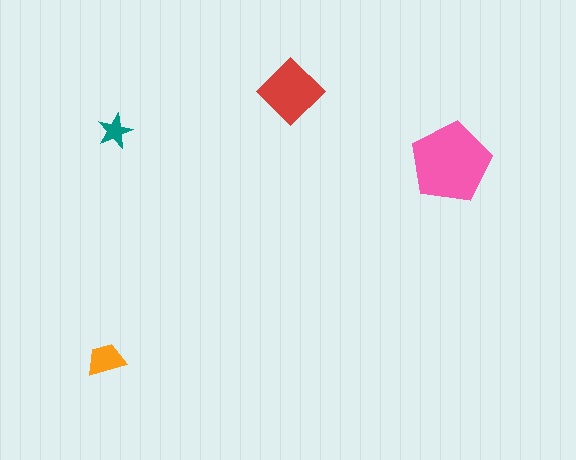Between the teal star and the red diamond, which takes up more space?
The red diamond.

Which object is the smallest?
The teal star.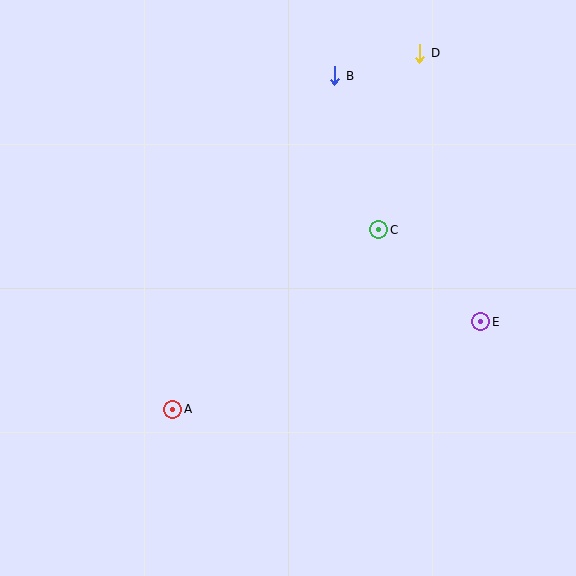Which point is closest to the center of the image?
Point C at (379, 230) is closest to the center.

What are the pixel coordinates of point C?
Point C is at (379, 230).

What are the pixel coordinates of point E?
Point E is at (481, 322).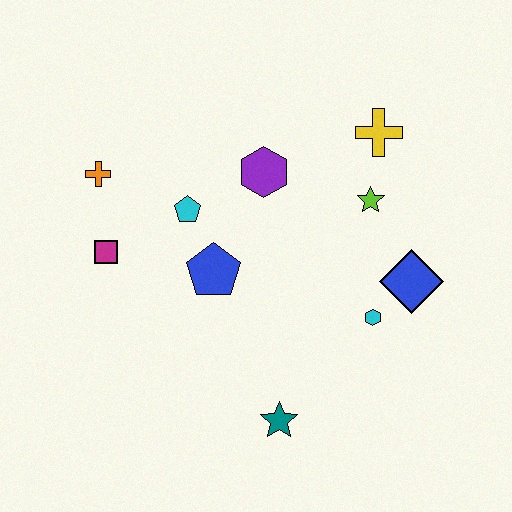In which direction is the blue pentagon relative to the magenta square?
The blue pentagon is to the right of the magenta square.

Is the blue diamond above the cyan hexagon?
Yes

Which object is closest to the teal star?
The cyan hexagon is closest to the teal star.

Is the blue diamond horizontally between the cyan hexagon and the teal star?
No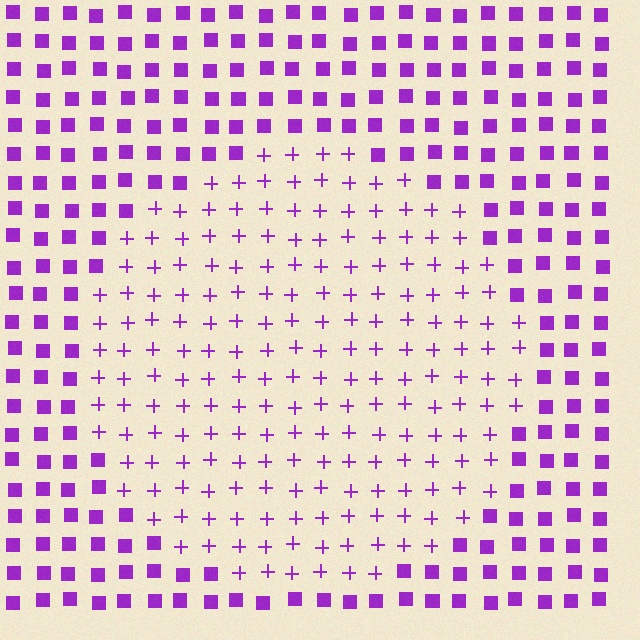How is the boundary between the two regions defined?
The boundary is defined by a change in element shape: plus signs inside vs. squares outside. All elements share the same color and spacing.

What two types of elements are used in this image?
The image uses plus signs inside the circle region and squares outside it.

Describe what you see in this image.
The image is filled with small purple elements arranged in a uniform grid. A circle-shaped region contains plus signs, while the surrounding area contains squares. The boundary is defined purely by the change in element shape.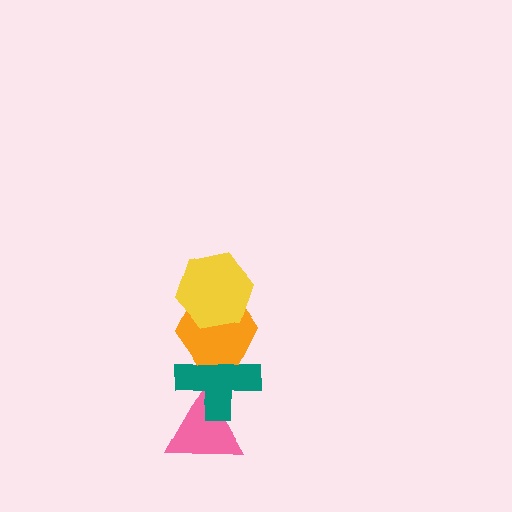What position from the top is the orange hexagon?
The orange hexagon is 2nd from the top.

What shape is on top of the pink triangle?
The teal cross is on top of the pink triangle.